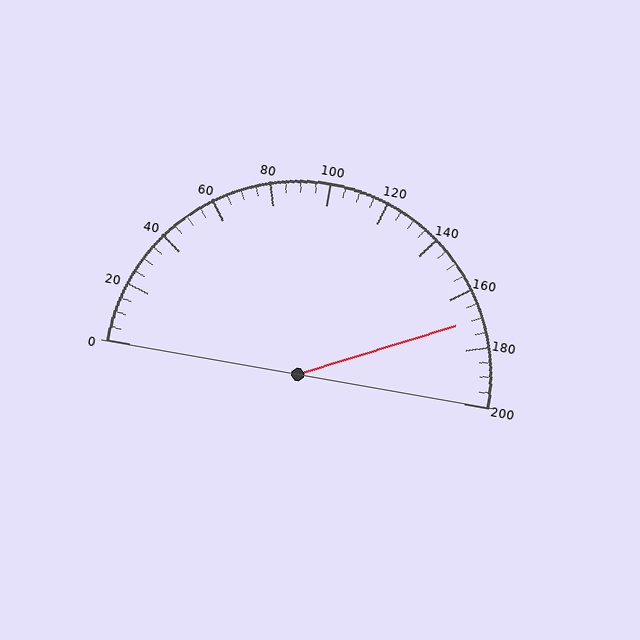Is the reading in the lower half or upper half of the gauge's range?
The reading is in the upper half of the range (0 to 200).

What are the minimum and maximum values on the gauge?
The gauge ranges from 0 to 200.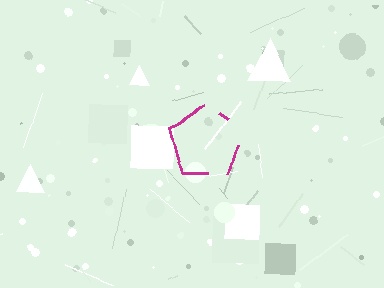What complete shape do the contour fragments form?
The contour fragments form a pentagon.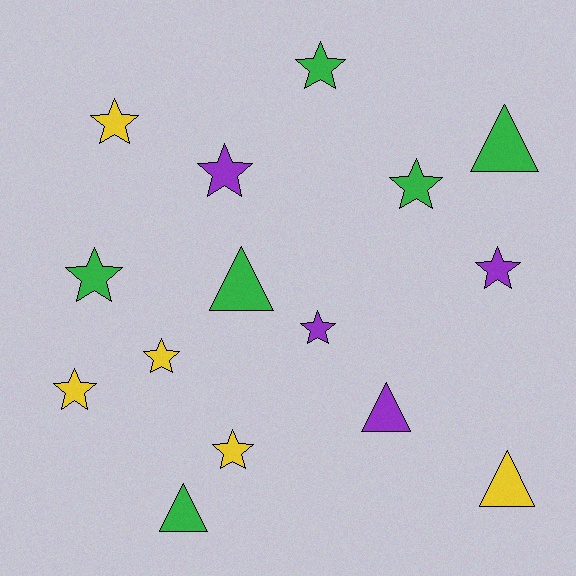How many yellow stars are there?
There are 4 yellow stars.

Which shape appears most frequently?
Star, with 10 objects.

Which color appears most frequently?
Green, with 6 objects.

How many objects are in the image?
There are 15 objects.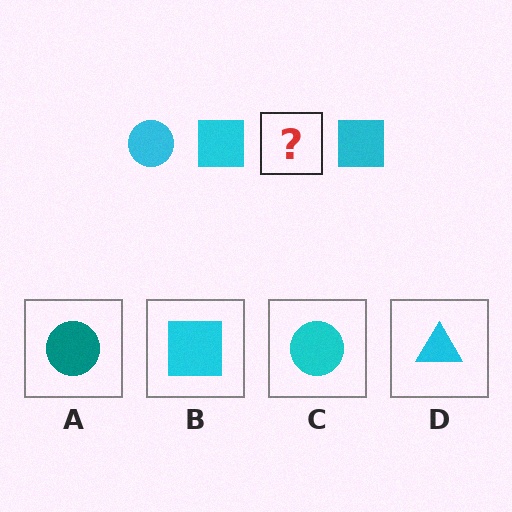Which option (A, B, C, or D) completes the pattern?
C.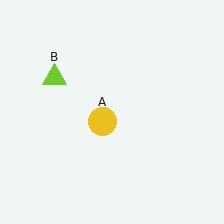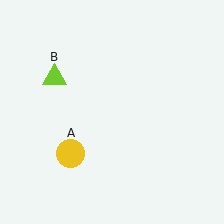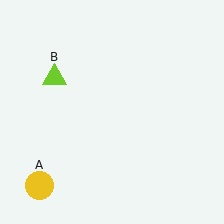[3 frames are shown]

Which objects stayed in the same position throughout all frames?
Lime triangle (object B) remained stationary.